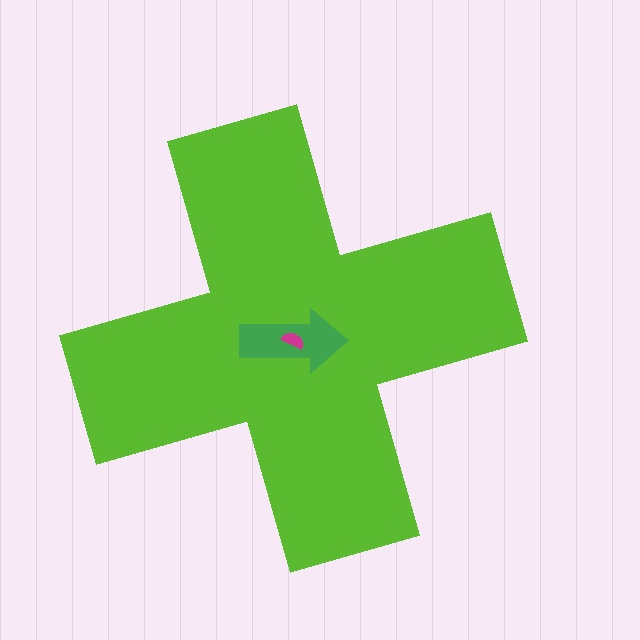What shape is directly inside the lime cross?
The green arrow.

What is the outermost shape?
The lime cross.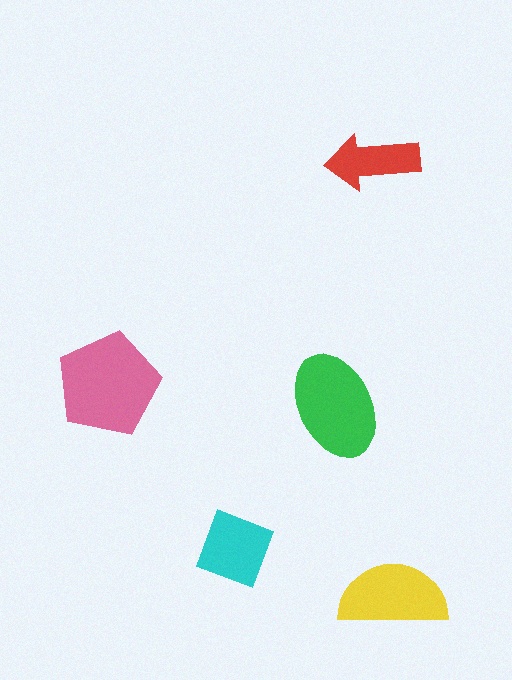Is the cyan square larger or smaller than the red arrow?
Larger.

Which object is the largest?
The pink pentagon.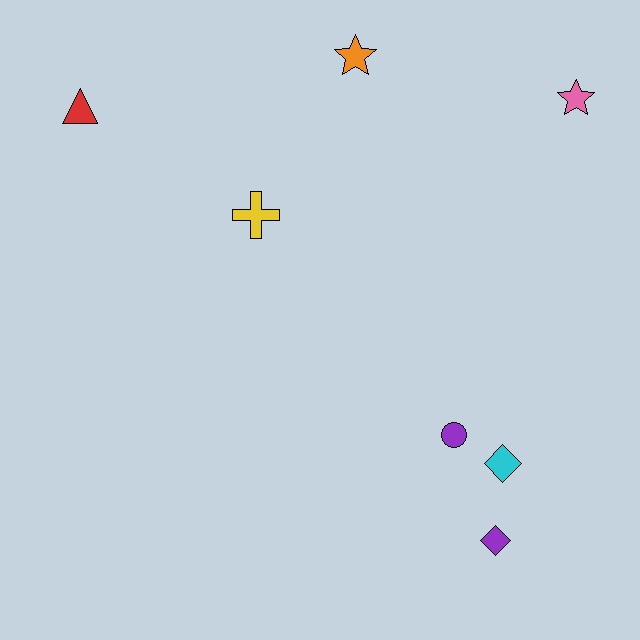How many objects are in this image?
There are 7 objects.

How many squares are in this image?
There are no squares.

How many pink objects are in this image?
There is 1 pink object.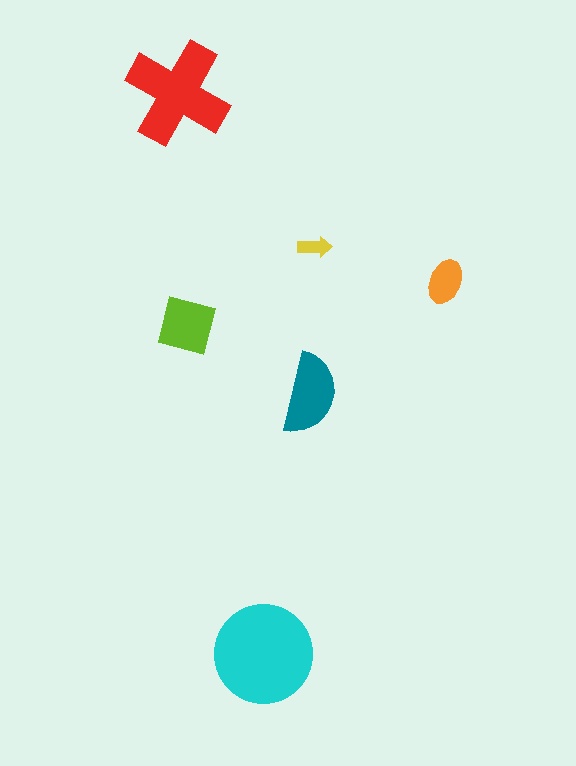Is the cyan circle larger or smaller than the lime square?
Larger.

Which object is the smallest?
The yellow arrow.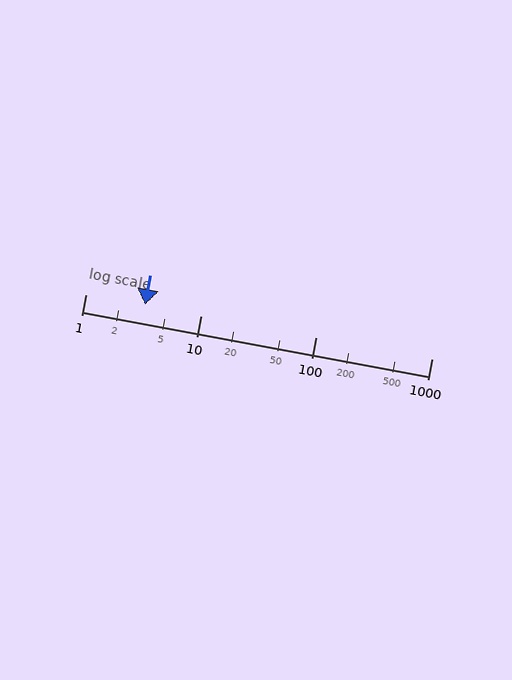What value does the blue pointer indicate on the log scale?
The pointer indicates approximately 3.3.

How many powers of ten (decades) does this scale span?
The scale spans 3 decades, from 1 to 1000.